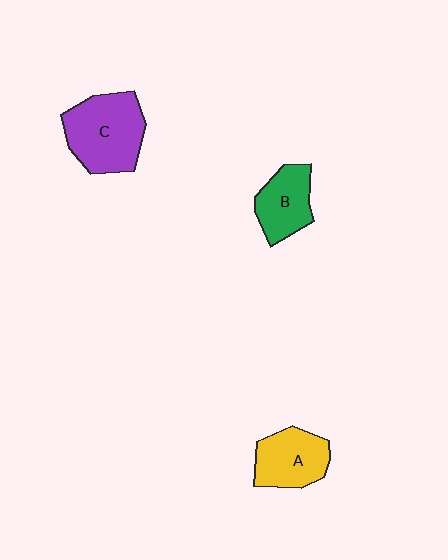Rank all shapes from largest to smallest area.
From largest to smallest: C (purple), A (yellow), B (green).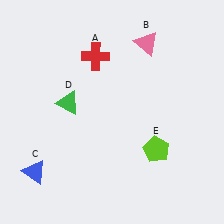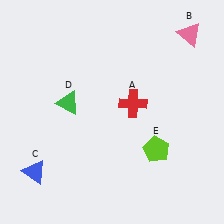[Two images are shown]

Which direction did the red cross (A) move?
The red cross (A) moved down.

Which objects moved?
The objects that moved are: the red cross (A), the pink triangle (B).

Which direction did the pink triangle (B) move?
The pink triangle (B) moved right.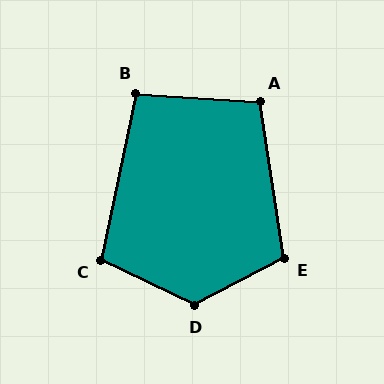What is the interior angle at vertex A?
Approximately 102 degrees (obtuse).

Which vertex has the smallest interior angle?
B, at approximately 98 degrees.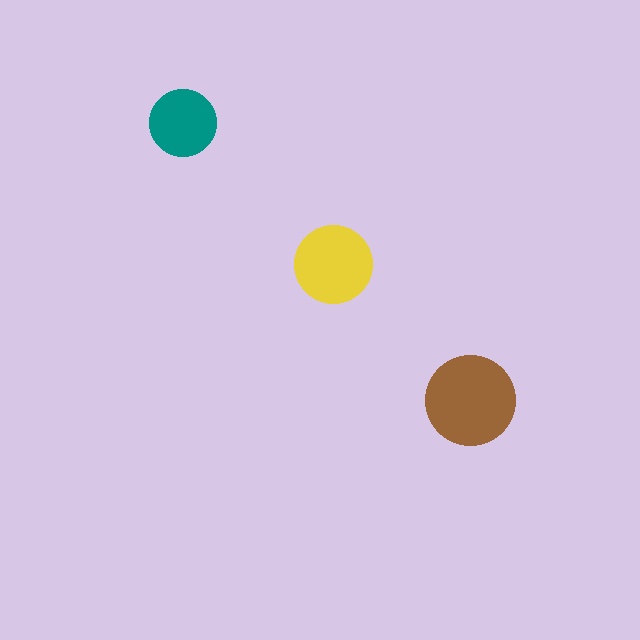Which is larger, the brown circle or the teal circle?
The brown one.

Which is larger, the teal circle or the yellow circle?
The yellow one.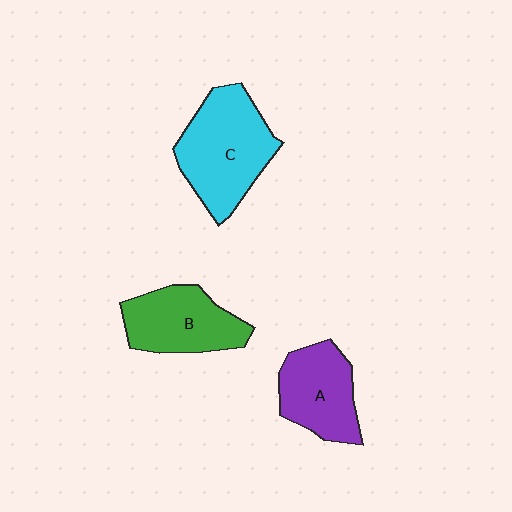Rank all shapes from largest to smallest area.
From largest to smallest: C (cyan), B (green), A (purple).